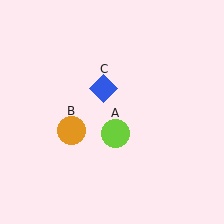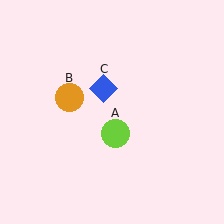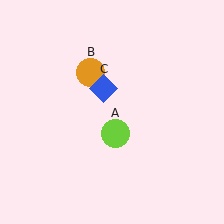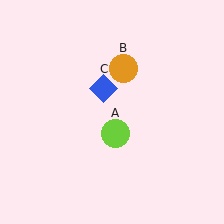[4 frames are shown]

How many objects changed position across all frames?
1 object changed position: orange circle (object B).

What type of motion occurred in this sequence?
The orange circle (object B) rotated clockwise around the center of the scene.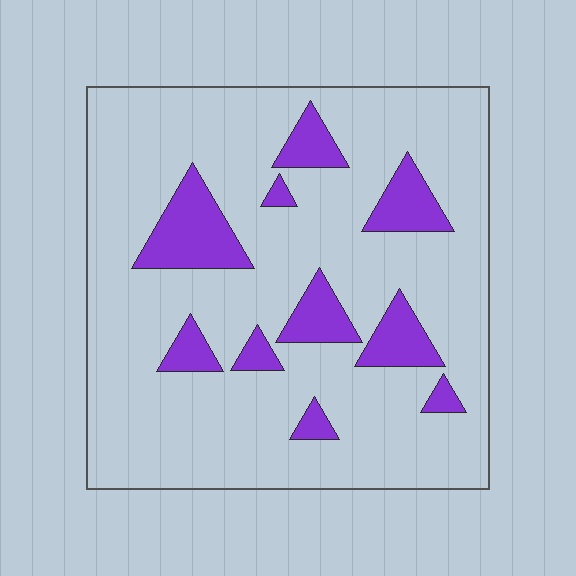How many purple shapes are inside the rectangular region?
10.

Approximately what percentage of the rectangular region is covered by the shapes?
Approximately 15%.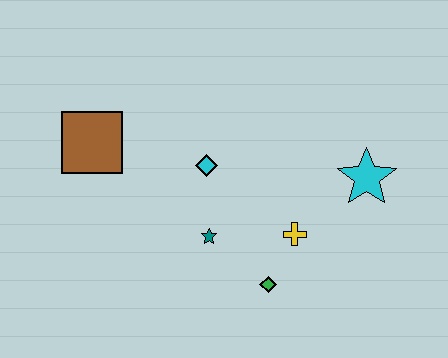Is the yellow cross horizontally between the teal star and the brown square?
No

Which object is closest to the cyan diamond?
The teal star is closest to the cyan diamond.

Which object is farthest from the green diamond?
The brown square is farthest from the green diamond.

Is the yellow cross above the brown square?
No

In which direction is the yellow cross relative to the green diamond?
The yellow cross is above the green diamond.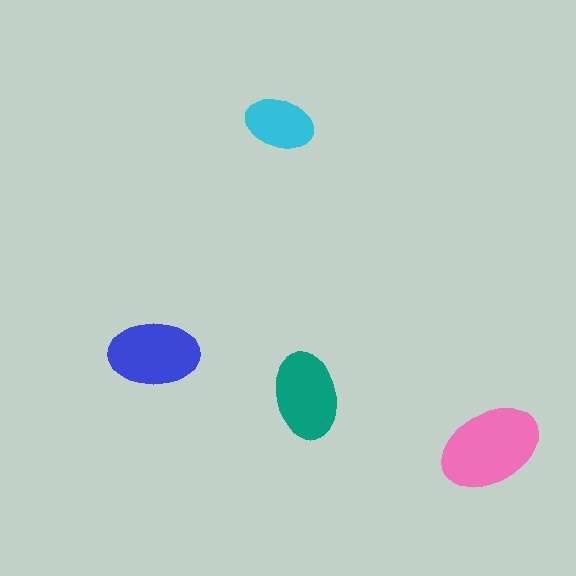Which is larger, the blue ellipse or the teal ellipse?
The blue one.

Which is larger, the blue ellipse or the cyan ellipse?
The blue one.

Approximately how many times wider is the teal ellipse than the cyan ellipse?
About 1.5 times wider.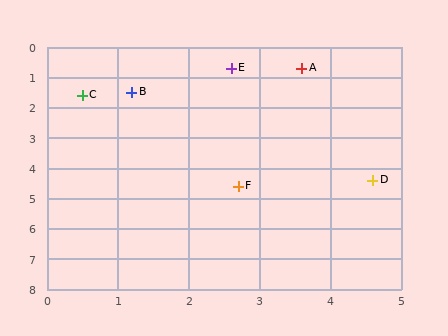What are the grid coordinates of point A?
Point A is at approximately (3.6, 0.7).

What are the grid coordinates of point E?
Point E is at approximately (2.6, 0.7).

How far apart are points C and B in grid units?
Points C and B are about 0.7 grid units apart.